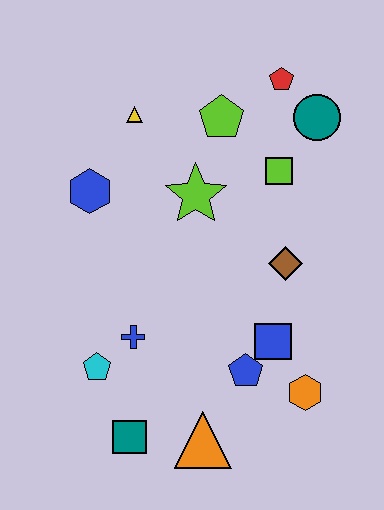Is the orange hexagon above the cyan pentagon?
No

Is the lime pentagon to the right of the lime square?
No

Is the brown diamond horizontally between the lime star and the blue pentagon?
No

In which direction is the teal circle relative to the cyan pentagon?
The teal circle is above the cyan pentagon.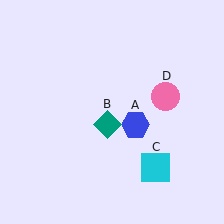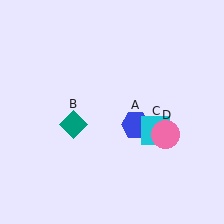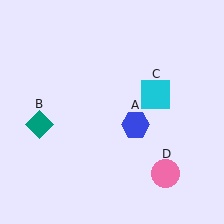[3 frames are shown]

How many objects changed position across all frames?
3 objects changed position: teal diamond (object B), cyan square (object C), pink circle (object D).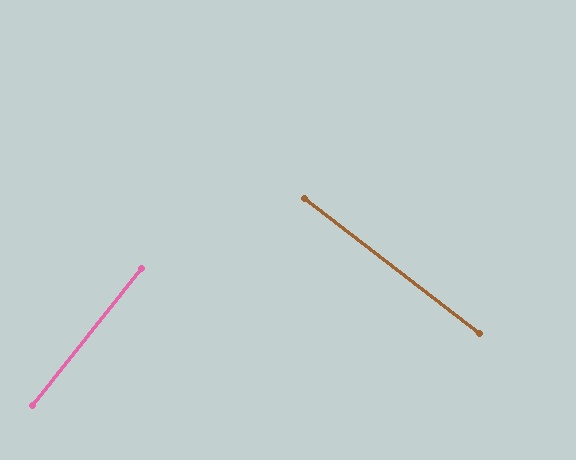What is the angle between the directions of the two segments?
Approximately 89 degrees.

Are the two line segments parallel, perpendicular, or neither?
Perpendicular — they meet at approximately 89°.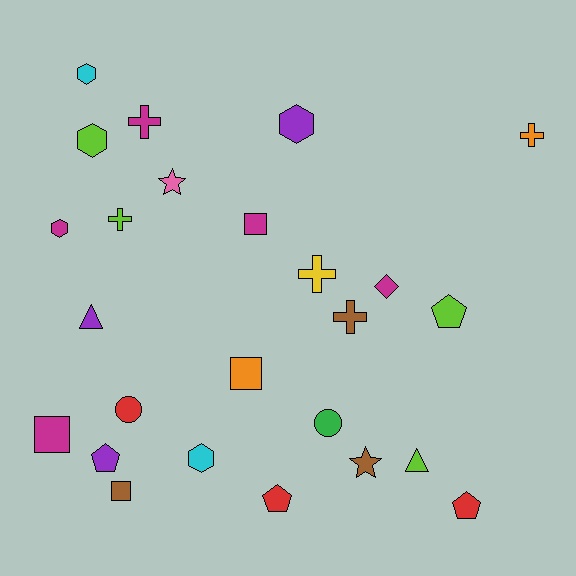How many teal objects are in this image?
There are no teal objects.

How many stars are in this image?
There are 2 stars.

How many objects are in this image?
There are 25 objects.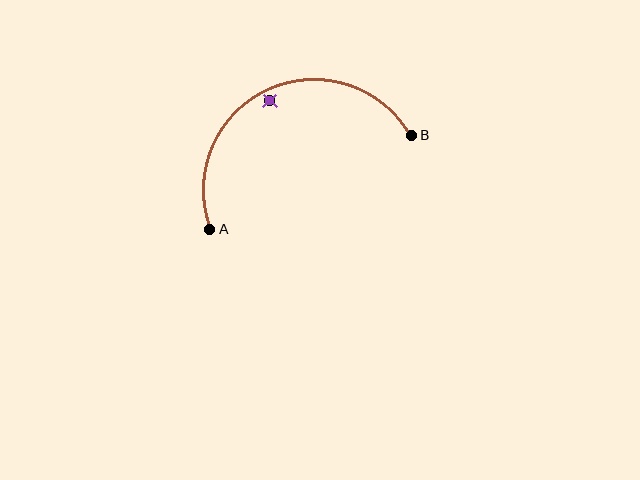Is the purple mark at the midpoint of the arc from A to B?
No — the purple mark does not lie on the arc at all. It sits slightly inside the curve.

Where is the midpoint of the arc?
The arc midpoint is the point on the curve farthest from the straight line joining A and B. It sits above that line.